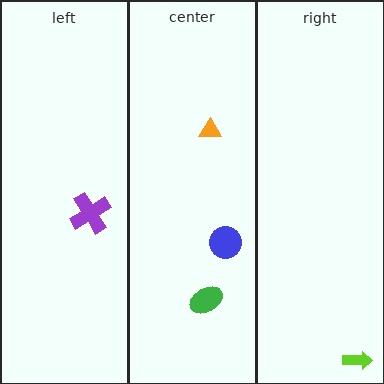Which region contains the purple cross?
The left region.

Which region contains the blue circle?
The center region.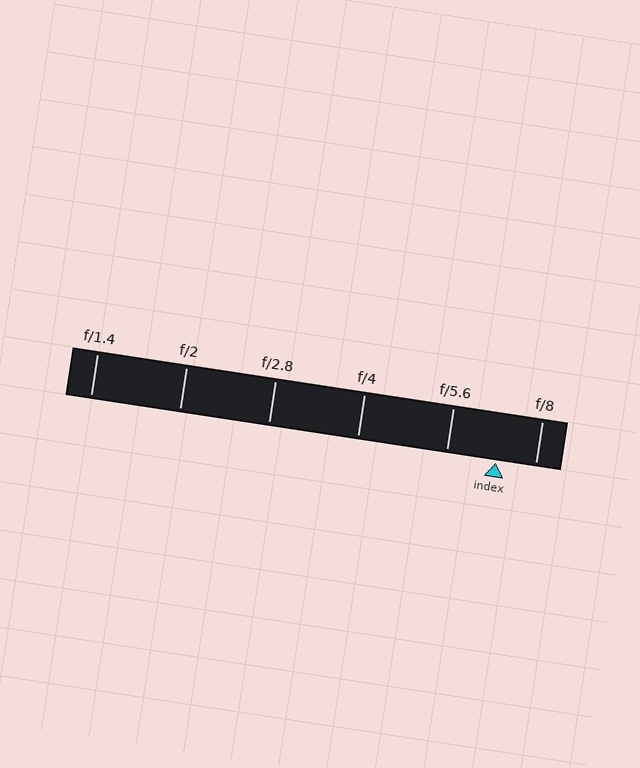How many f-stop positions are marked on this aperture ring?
There are 6 f-stop positions marked.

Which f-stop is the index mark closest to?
The index mark is closest to f/8.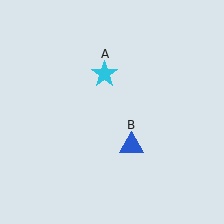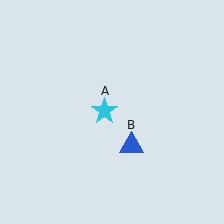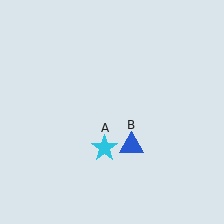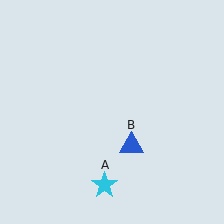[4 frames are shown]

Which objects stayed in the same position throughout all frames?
Blue triangle (object B) remained stationary.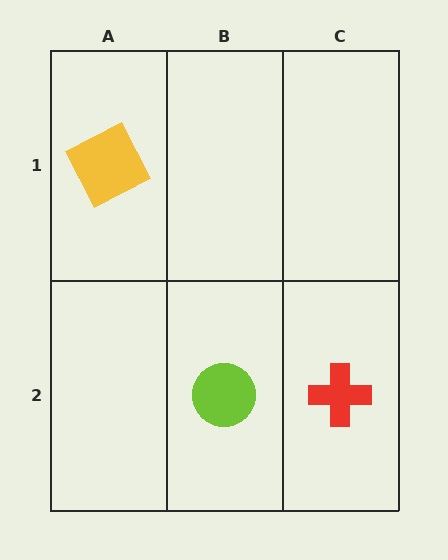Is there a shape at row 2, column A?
No, that cell is empty.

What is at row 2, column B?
A lime circle.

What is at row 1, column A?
A yellow square.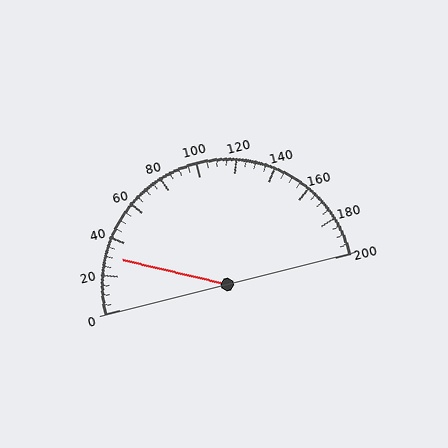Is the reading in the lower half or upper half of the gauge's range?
The reading is in the lower half of the range (0 to 200).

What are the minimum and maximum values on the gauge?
The gauge ranges from 0 to 200.